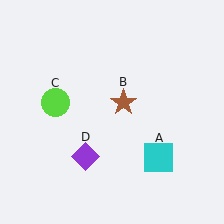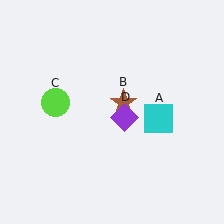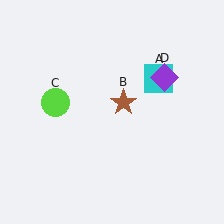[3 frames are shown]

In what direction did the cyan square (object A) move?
The cyan square (object A) moved up.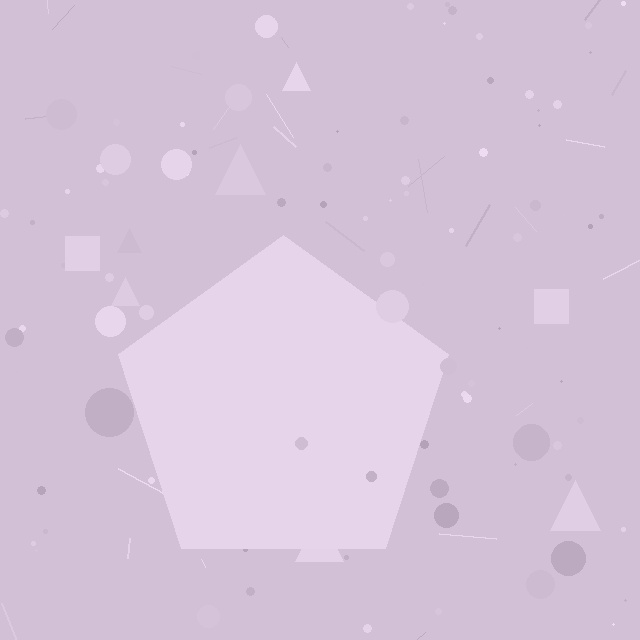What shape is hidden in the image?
A pentagon is hidden in the image.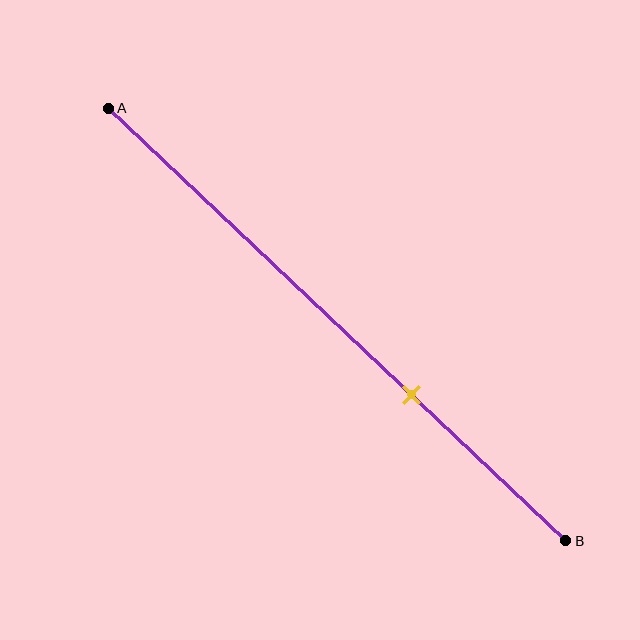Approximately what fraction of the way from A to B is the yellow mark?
The yellow mark is approximately 65% of the way from A to B.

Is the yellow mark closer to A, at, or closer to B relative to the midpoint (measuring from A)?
The yellow mark is closer to point B than the midpoint of segment AB.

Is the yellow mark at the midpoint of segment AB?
No, the mark is at about 65% from A, not at the 50% midpoint.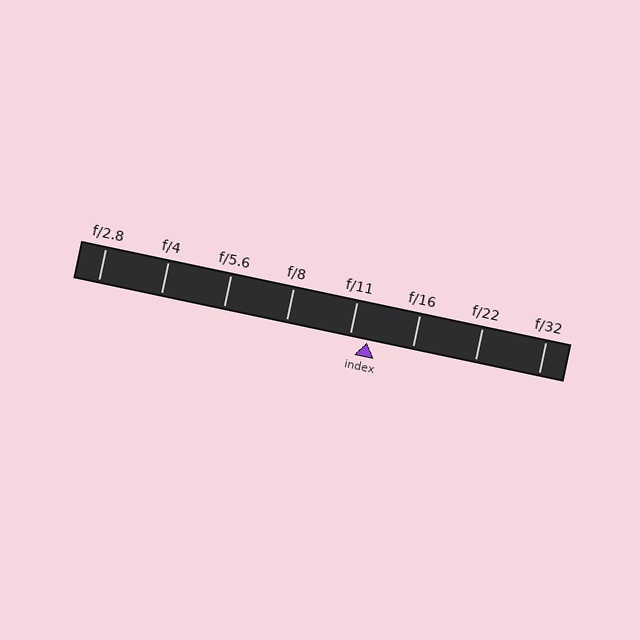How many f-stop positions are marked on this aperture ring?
There are 8 f-stop positions marked.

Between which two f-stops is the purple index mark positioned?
The index mark is between f/11 and f/16.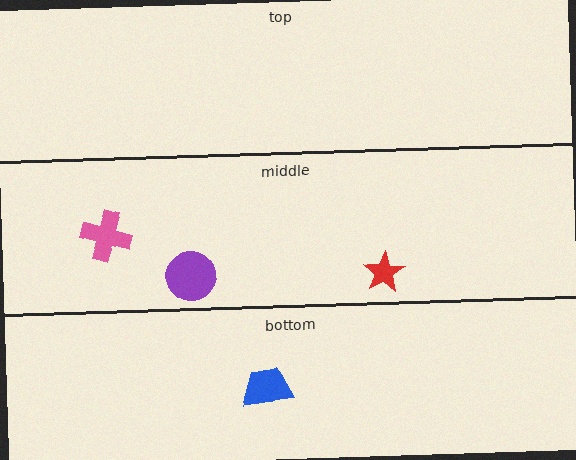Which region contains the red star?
The middle region.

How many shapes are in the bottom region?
1.